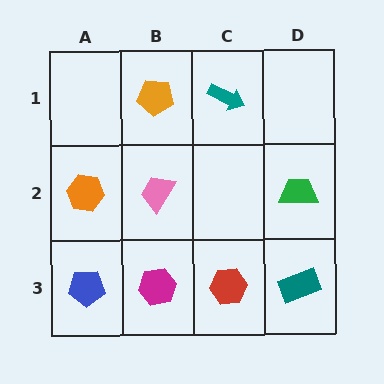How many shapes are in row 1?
2 shapes.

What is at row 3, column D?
A teal rectangle.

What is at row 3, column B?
A magenta hexagon.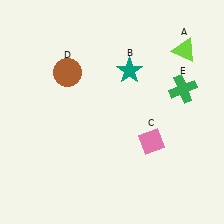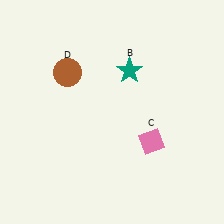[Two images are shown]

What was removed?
The green cross (E), the lime triangle (A) were removed in Image 2.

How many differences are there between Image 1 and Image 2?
There are 2 differences between the two images.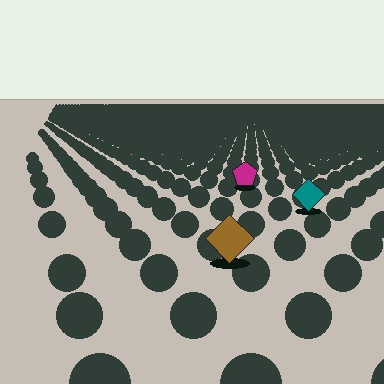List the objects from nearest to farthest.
From nearest to farthest: the brown diamond, the teal diamond, the magenta pentagon.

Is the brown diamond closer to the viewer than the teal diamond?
Yes. The brown diamond is closer — you can tell from the texture gradient: the ground texture is coarser near it.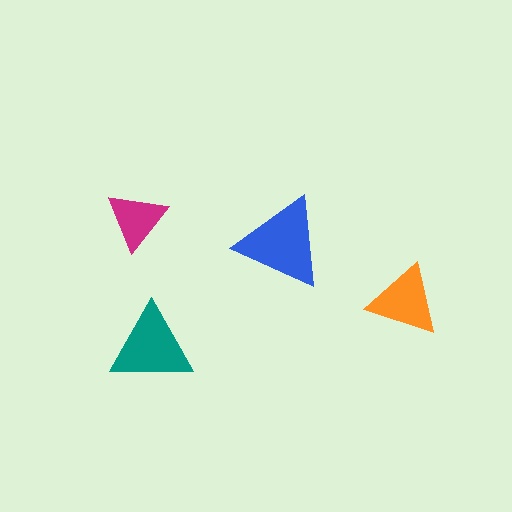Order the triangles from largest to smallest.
the blue one, the teal one, the orange one, the magenta one.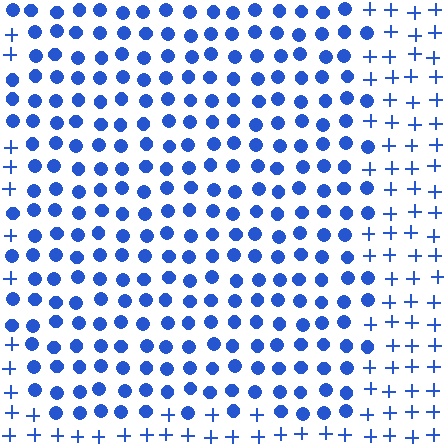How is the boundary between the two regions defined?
The boundary is defined by a change in element shape: circles inside vs. plus signs outside. All elements share the same color and spacing.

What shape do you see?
I see a rectangle.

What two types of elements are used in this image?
The image uses circles inside the rectangle region and plus signs outside it.